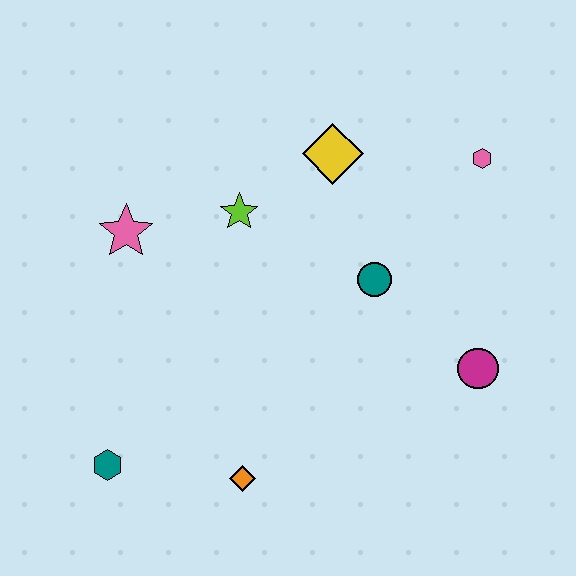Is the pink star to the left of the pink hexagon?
Yes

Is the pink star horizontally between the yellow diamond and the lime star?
No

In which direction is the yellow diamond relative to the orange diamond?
The yellow diamond is above the orange diamond.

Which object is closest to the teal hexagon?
The orange diamond is closest to the teal hexagon.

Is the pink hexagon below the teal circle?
No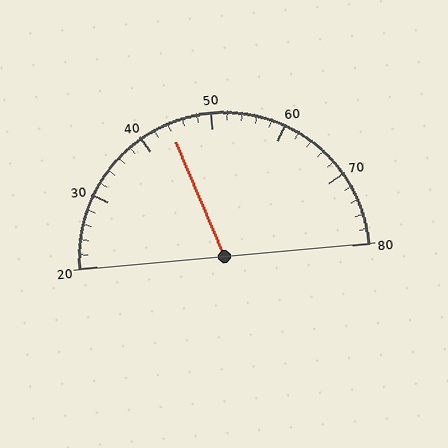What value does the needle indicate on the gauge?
The needle indicates approximately 44.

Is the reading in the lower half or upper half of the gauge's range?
The reading is in the lower half of the range (20 to 80).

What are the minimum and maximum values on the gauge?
The gauge ranges from 20 to 80.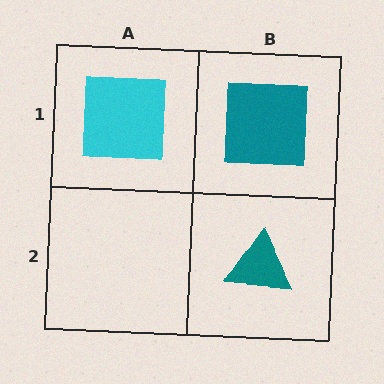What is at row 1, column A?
A cyan square.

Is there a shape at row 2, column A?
No, that cell is empty.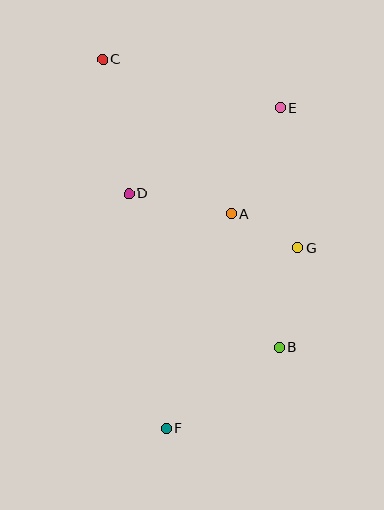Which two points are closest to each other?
Points A and G are closest to each other.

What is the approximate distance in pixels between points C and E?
The distance between C and E is approximately 184 pixels.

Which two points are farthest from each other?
Points C and F are farthest from each other.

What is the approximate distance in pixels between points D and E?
The distance between D and E is approximately 174 pixels.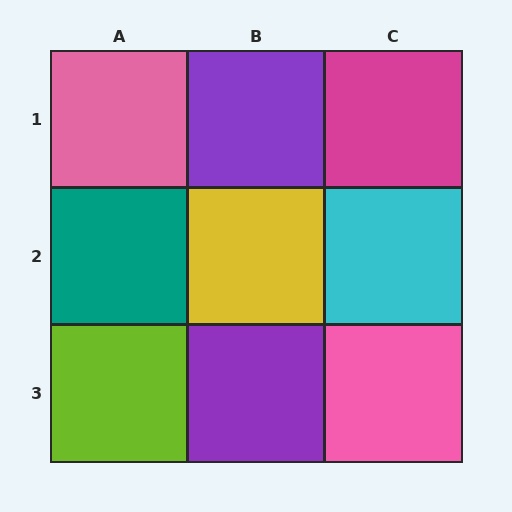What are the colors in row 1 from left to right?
Pink, purple, magenta.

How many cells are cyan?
1 cell is cyan.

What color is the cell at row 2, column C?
Cyan.